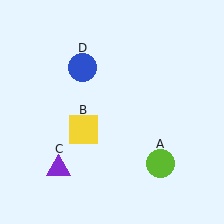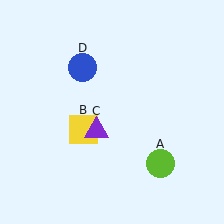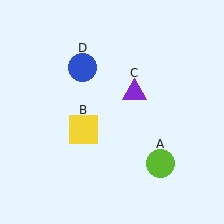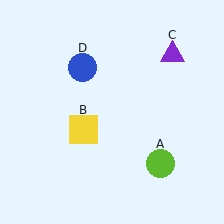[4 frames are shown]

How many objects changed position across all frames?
1 object changed position: purple triangle (object C).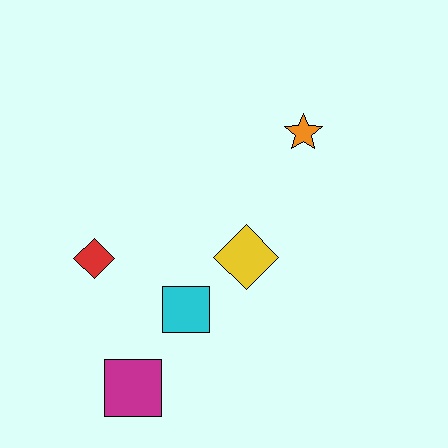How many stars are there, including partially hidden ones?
There is 1 star.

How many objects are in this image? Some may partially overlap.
There are 5 objects.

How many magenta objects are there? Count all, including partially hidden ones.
There is 1 magenta object.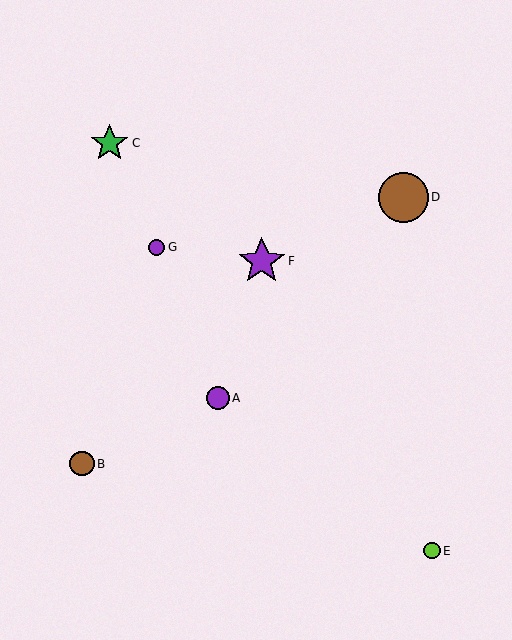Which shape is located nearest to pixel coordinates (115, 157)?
The green star (labeled C) at (109, 143) is nearest to that location.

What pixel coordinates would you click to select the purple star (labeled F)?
Click at (262, 261) to select the purple star F.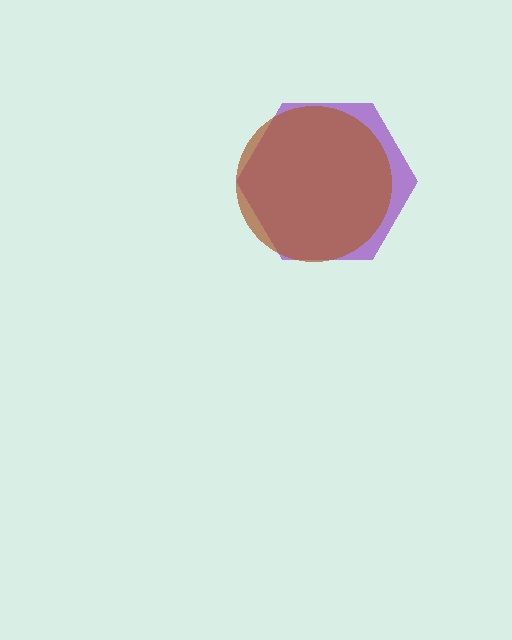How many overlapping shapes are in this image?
There are 2 overlapping shapes in the image.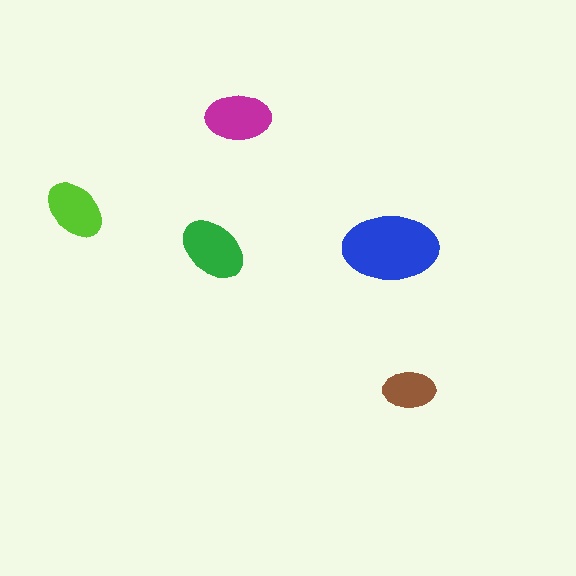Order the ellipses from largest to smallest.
the blue one, the green one, the magenta one, the lime one, the brown one.